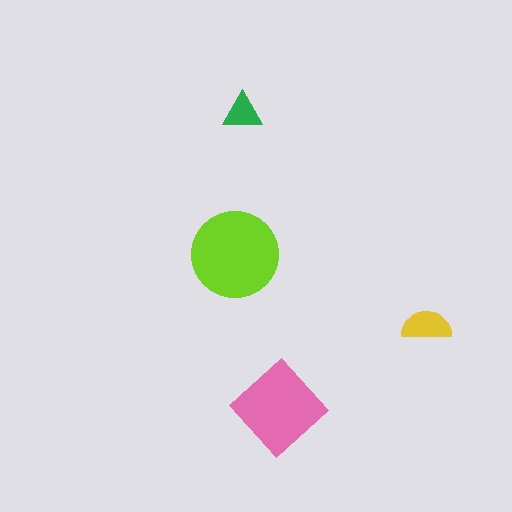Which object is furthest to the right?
The yellow semicircle is rightmost.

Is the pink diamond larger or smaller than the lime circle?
Smaller.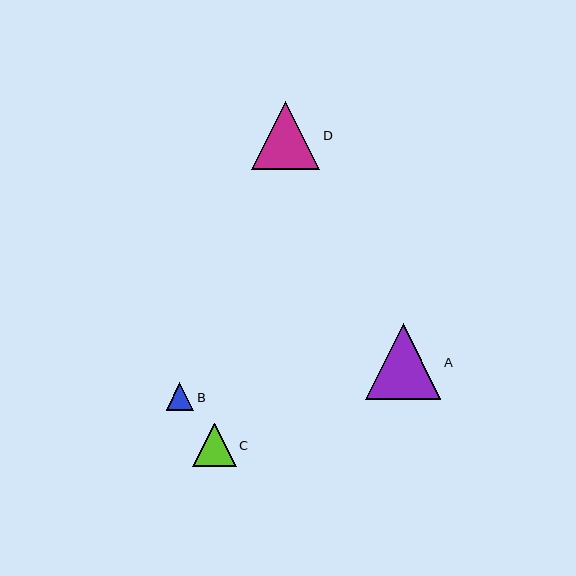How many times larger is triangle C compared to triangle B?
Triangle C is approximately 1.6 times the size of triangle B.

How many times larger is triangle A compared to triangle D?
Triangle A is approximately 1.1 times the size of triangle D.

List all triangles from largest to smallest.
From largest to smallest: A, D, C, B.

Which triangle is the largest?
Triangle A is the largest with a size of approximately 76 pixels.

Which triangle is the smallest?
Triangle B is the smallest with a size of approximately 27 pixels.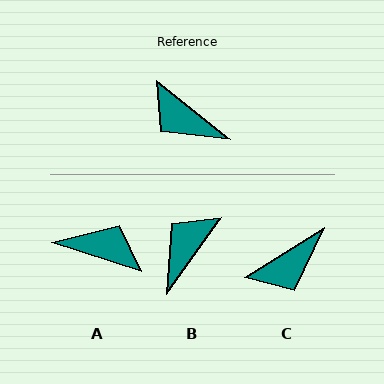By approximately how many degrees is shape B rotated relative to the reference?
Approximately 87 degrees clockwise.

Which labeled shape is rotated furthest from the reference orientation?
A, about 159 degrees away.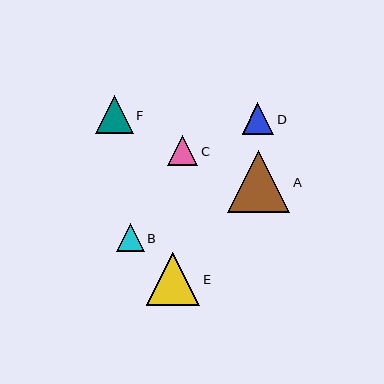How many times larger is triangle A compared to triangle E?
Triangle A is approximately 1.2 times the size of triangle E.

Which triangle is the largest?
Triangle A is the largest with a size of approximately 62 pixels.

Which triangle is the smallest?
Triangle B is the smallest with a size of approximately 27 pixels.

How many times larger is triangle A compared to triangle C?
Triangle A is approximately 2.1 times the size of triangle C.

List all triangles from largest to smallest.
From largest to smallest: A, E, F, D, C, B.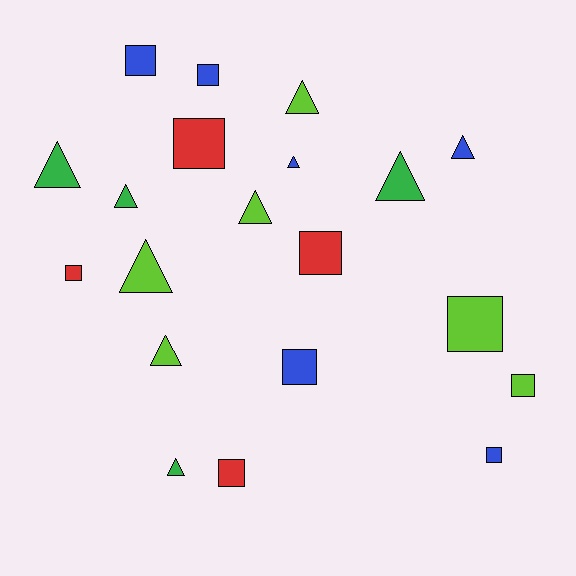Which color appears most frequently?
Lime, with 6 objects.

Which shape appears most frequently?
Square, with 10 objects.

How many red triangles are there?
There are no red triangles.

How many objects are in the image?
There are 20 objects.